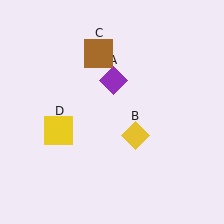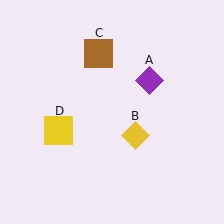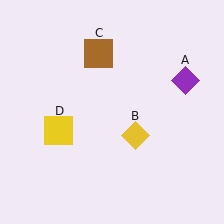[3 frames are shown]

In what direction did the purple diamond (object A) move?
The purple diamond (object A) moved right.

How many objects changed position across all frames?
1 object changed position: purple diamond (object A).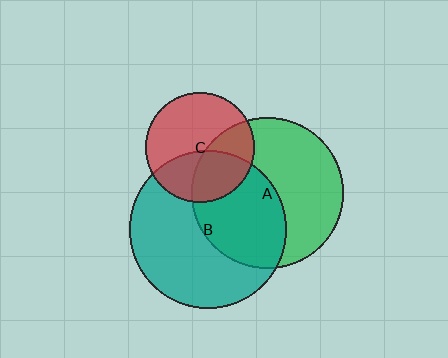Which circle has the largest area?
Circle B (teal).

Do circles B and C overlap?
Yes.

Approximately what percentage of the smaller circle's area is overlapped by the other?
Approximately 40%.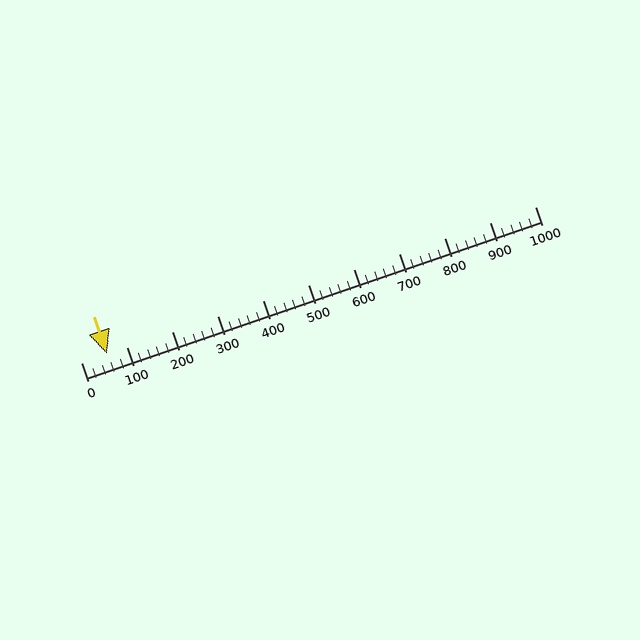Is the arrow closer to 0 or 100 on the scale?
The arrow is closer to 100.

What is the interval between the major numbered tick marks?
The major tick marks are spaced 100 units apart.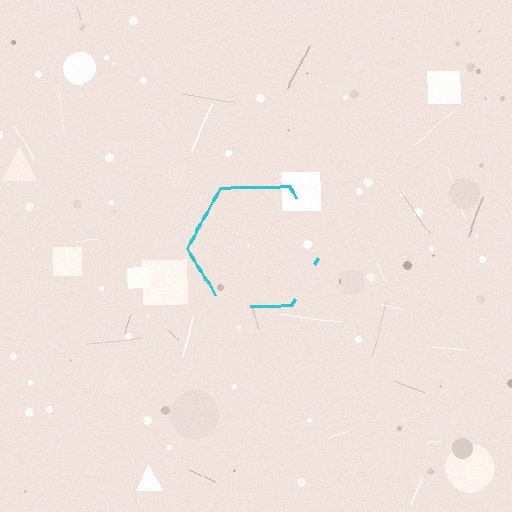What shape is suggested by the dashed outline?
The dashed outline suggests a hexagon.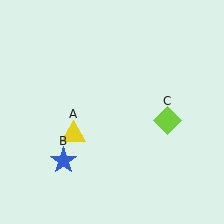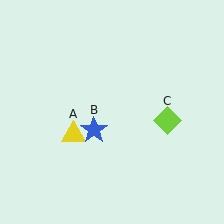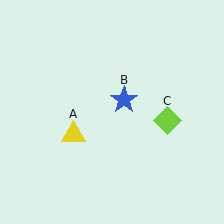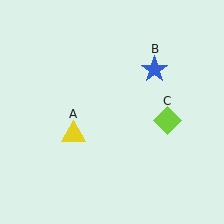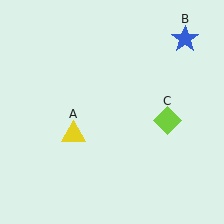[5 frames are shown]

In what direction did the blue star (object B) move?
The blue star (object B) moved up and to the right.